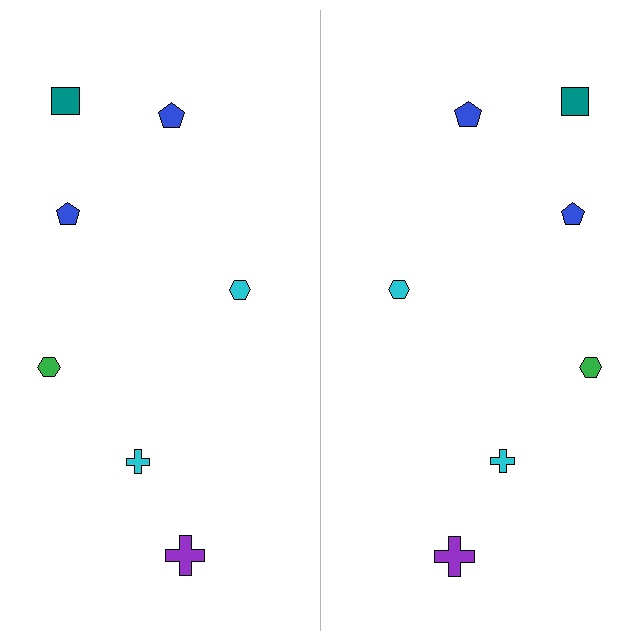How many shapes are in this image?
There are 14 shapes in this image.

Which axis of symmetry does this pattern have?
The pattern has a vertical axis of symmetry running through the center of the image.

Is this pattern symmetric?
Yes, this pattern has bilateral (reflection) symmetry.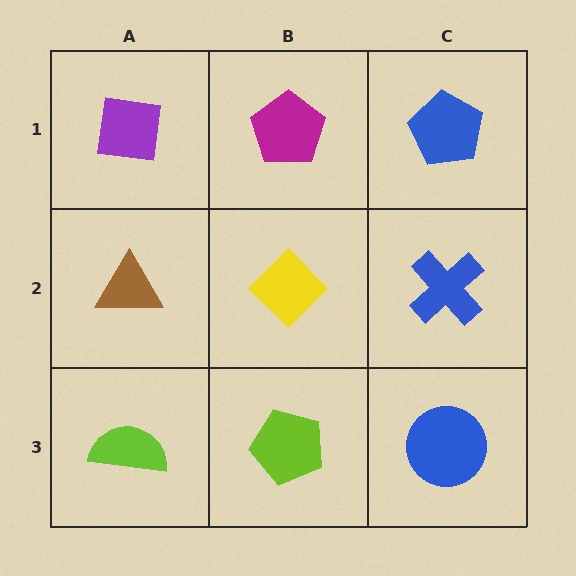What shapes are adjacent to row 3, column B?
A yellow diamond (row 2, column B), a lime semicircle (row 3, column A), a blue circle (row 3, column C).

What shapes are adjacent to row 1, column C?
A blue cross (row 2, column C), a magenta pentagon (row 1, column B).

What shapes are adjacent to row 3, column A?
A brown triangle (row 2, column A), a lime pentagon (row 3, column B).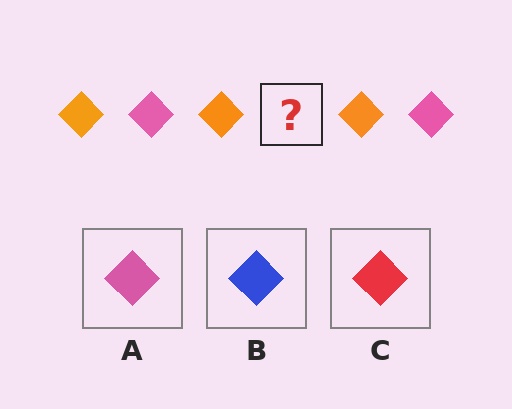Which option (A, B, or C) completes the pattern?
A.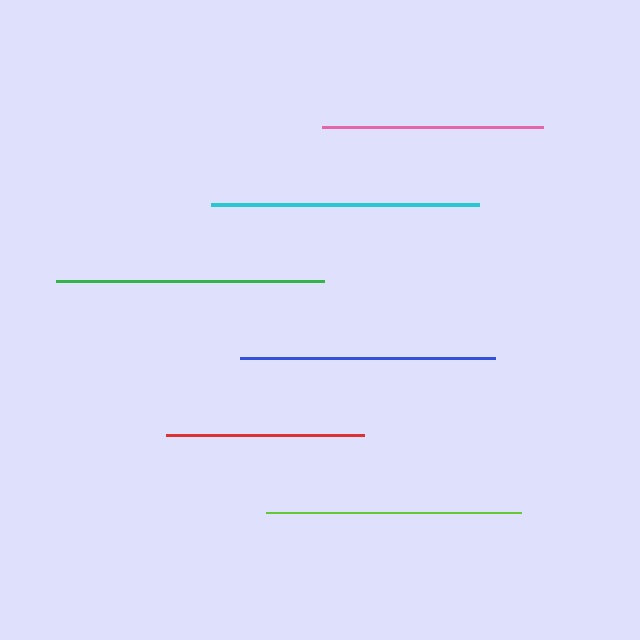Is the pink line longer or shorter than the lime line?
The lime line is longer than the pink line.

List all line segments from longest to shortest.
From longest to shortest: cyan, green, lime, blue, pink, red.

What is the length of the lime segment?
The lime segment is approximately 255 pixels long.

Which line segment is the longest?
The cyan line is the longest at approximately 268 pixels.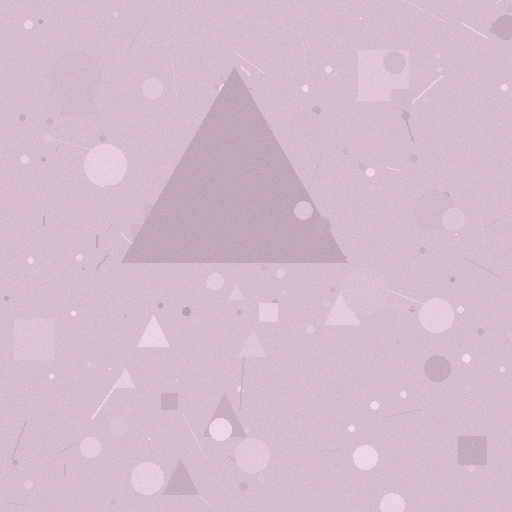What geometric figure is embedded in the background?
A triangle is embedded in the background.